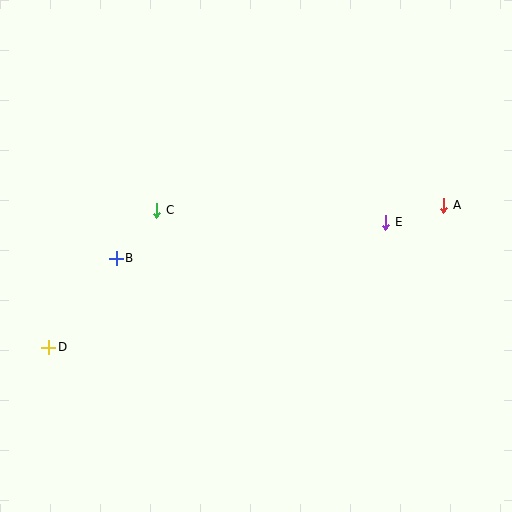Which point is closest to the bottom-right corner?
Point A is closest to the bottom-right corner.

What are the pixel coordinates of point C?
Point C is at (157, 210).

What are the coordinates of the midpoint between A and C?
The midpoint between A and C is at (300, 208).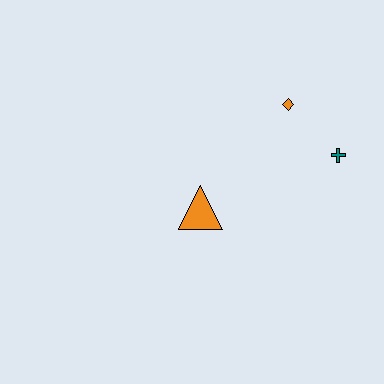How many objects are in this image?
There are 3 objects.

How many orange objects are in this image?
There are 2 orange objects.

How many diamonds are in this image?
There is 1 diamond.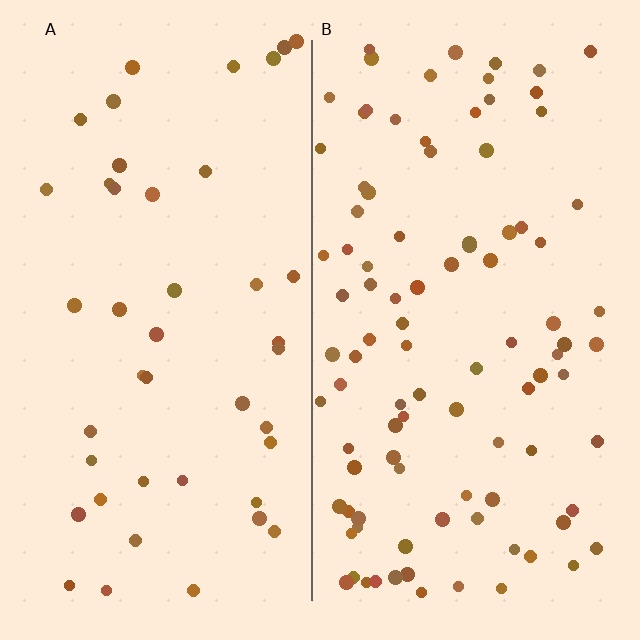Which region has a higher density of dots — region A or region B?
B (the right).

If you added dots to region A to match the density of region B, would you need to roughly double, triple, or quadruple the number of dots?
Approximately double.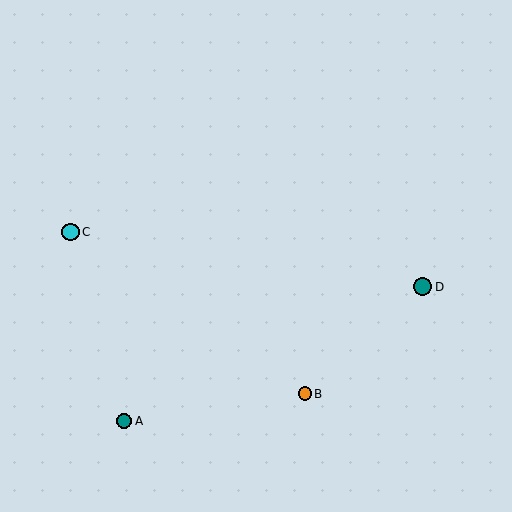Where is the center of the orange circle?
The center of the orange circle is at (305, 394).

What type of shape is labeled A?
Shape A is a teal circle.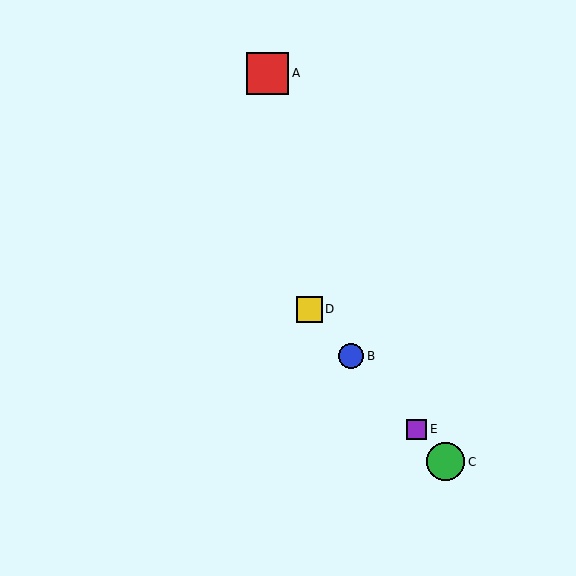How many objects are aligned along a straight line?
4 objects (B, C, D, E) are aligned along a straight line.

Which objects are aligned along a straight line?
Objects B, C, D, E are aligned along a straight line.